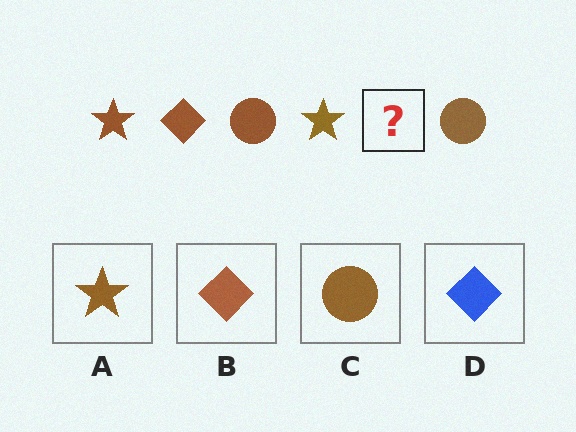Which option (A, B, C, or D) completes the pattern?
B.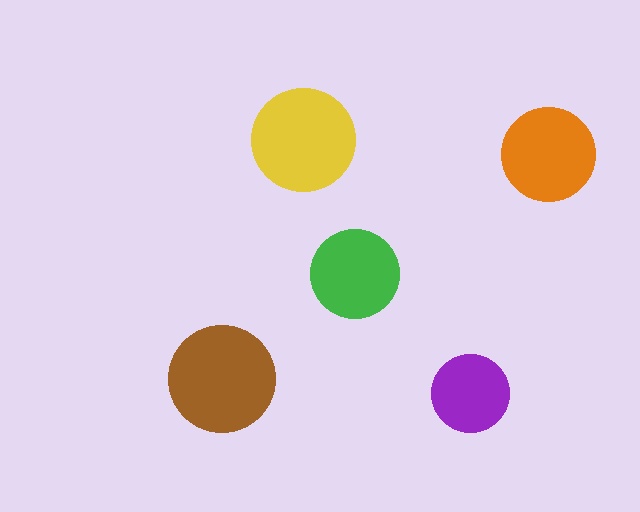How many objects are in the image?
There are 5 objects in the image.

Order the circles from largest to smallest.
the brown one, the yellow one, the orange one, the green one, the purple one.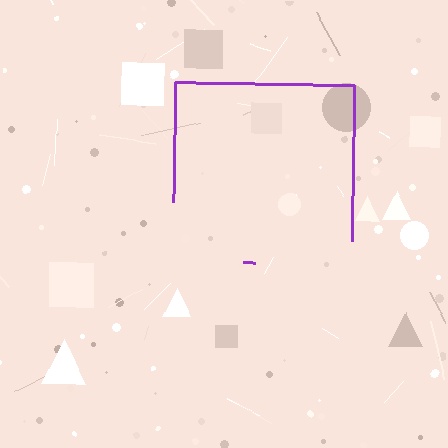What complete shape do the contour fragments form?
The contour fragments form a square.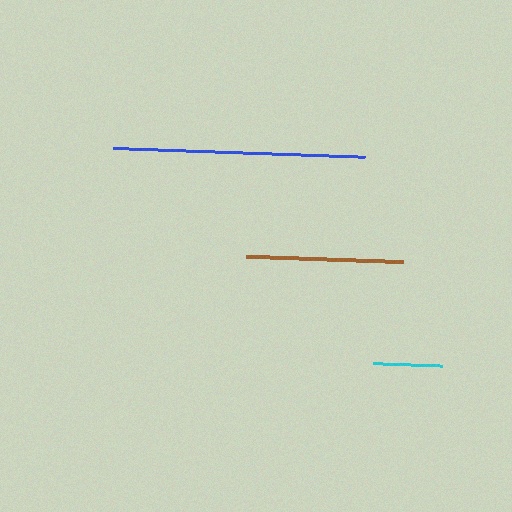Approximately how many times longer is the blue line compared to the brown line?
The blue line is approximately 1.6 times the length of the brown line.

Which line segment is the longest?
The blue line is the longest at approximately 252 pixels.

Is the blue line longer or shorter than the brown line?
The blue line is longer than the brown line.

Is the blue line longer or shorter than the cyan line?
The blue line is longer than the cyan line.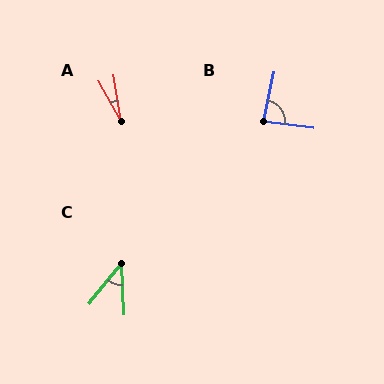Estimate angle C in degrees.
Approximately 41 degrees.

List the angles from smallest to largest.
A (20°), C (41°), B (85°).